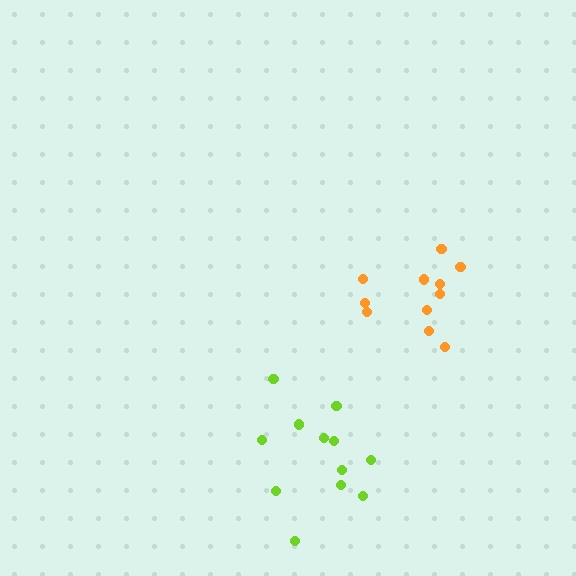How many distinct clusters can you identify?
There are 2 distinct clusters.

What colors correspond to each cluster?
The clusters are colored: orange, lime.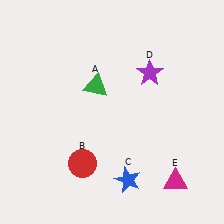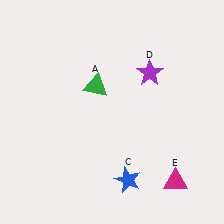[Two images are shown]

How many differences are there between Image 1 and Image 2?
There is 1 difference between the two images.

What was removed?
The red circle (B) was removed in Image 2.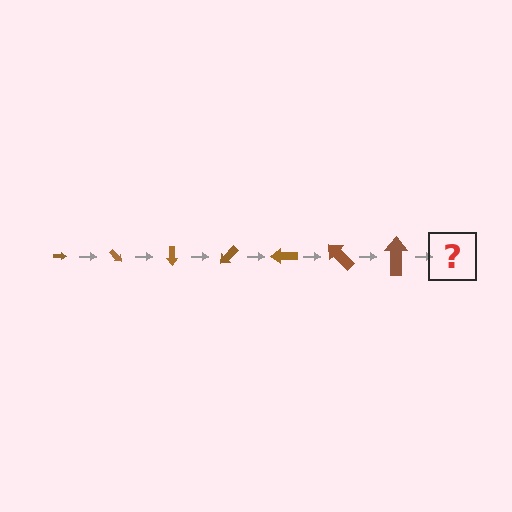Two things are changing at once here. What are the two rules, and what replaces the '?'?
The two rules are that the arrow grows larger each step and it rotates 45 degrees each step. The '?' should be an arrow, larger than the previous one and rotated 315 degrees from the start.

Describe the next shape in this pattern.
It should be an arrow, larger than the previous one and rotated 315 degrees from the start.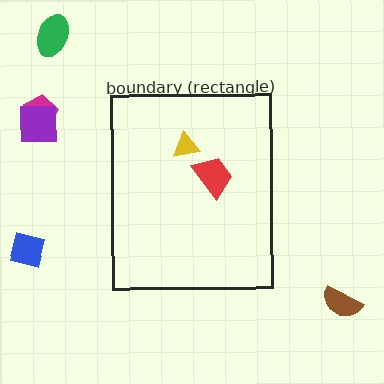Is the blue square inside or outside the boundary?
Outside.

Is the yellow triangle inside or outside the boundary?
Inside.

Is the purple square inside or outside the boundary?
Outside.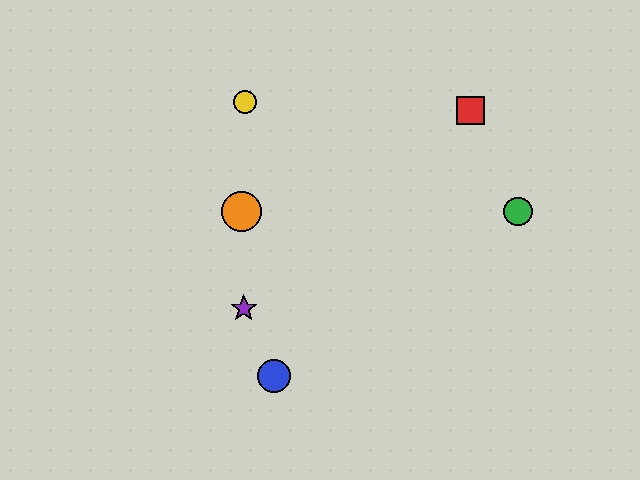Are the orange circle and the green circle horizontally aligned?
Yes, both are at y≈211.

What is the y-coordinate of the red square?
The red square is at y≈111.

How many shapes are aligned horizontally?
2 shapes (the green circle, the orange circle) are aligned horizontally.